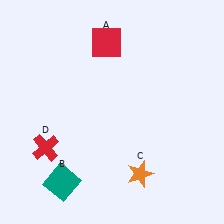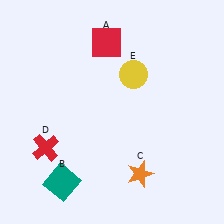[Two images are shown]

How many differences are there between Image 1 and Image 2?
There is 1 difference between the two images.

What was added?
A yellow circle (E) was added in Image 2.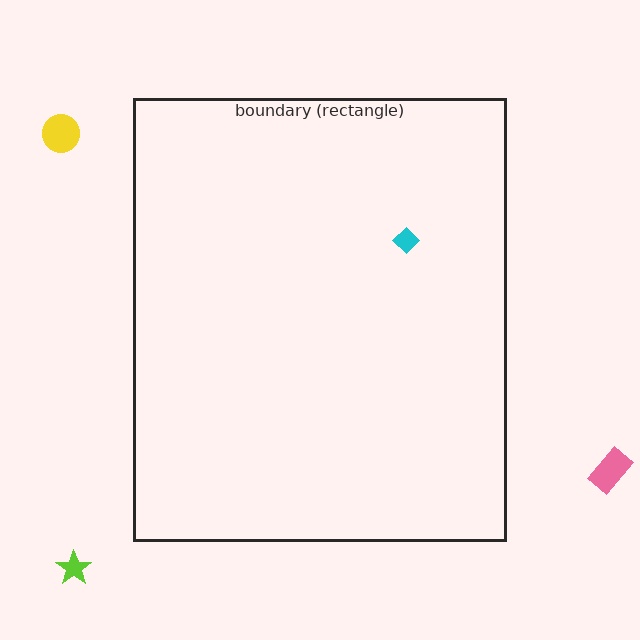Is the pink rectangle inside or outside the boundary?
Outside.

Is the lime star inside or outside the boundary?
Outside.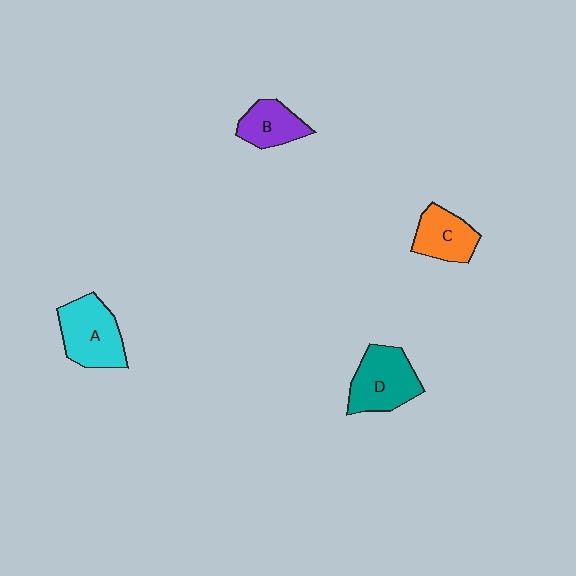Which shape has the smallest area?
Shape B (purple).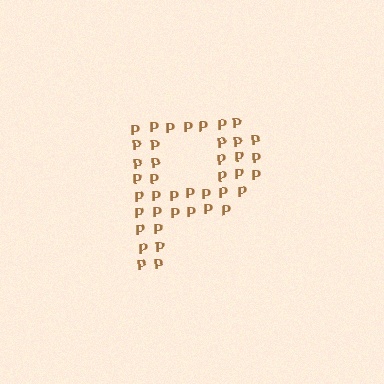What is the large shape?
The large shape is the letter P.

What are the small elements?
The small elements are letter P's.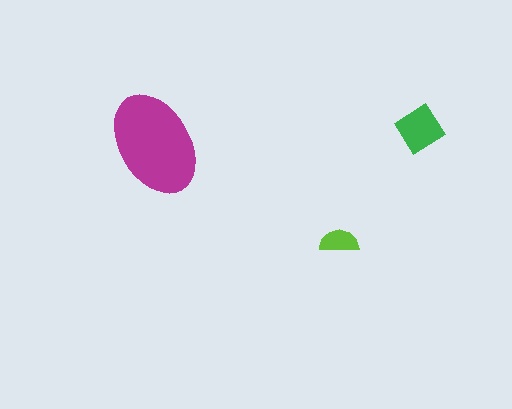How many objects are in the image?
There are 3 objects in the image.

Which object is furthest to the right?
The green diamond is rightmost.